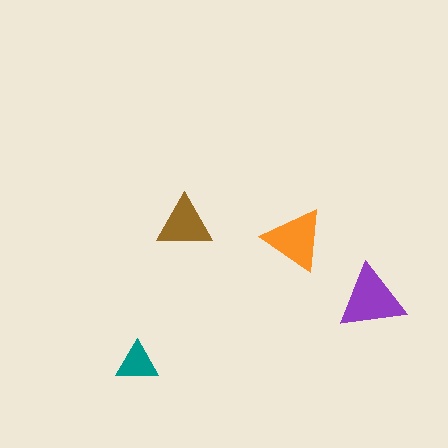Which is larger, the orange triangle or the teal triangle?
The orange one.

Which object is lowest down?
The teal triangle is bottommost.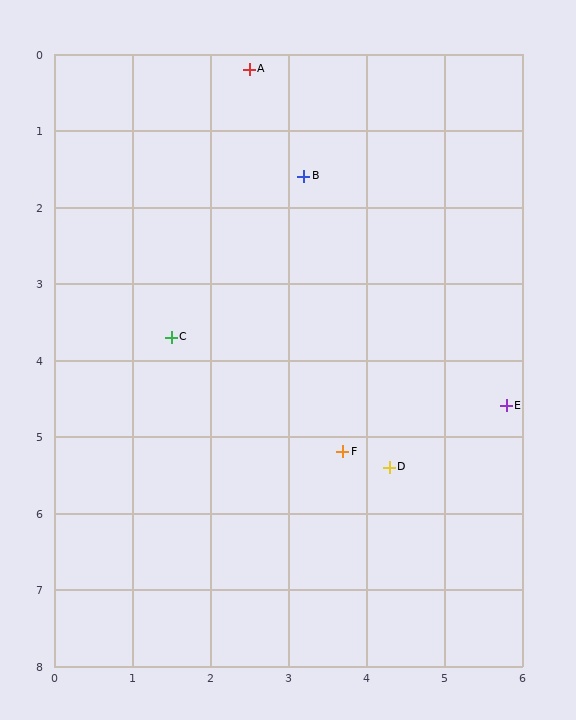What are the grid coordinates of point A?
Point A is at approximately (2.5, 0.2).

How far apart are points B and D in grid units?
Points B and D are about 4.0 grid units apart.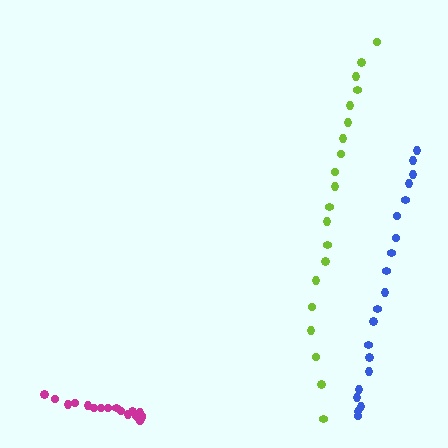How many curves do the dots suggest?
There are 3 distinct paths.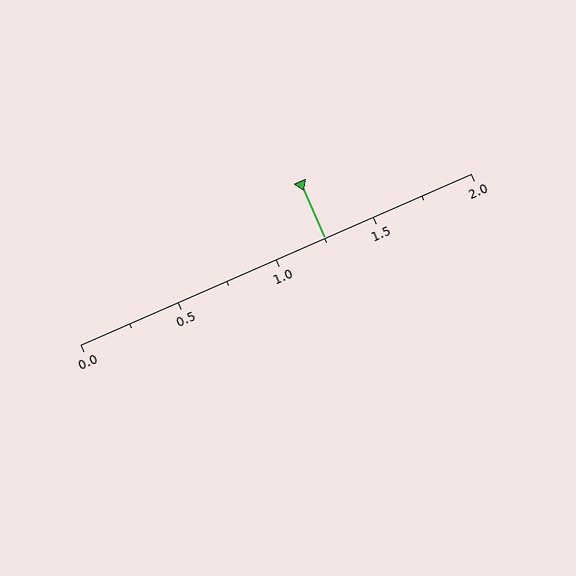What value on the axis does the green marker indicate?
The marker indicates approximately 1.25.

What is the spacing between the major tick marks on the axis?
The major ticks are spaced 0.5 apart.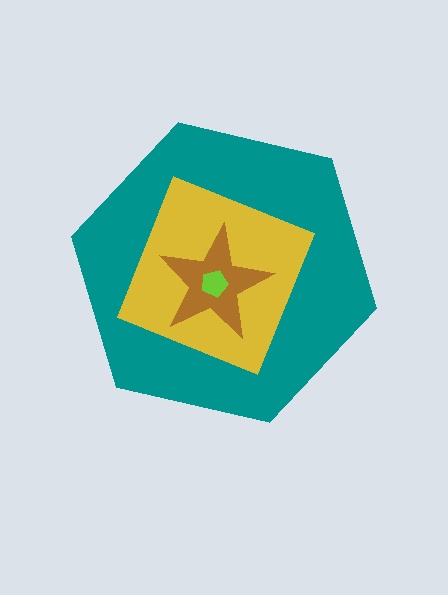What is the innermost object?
The lime pentagon.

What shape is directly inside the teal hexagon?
The yellow square.